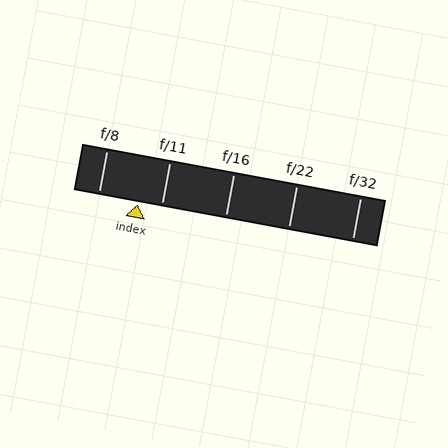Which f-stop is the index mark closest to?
The index mark is closest to f/11.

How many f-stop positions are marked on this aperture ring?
There are 5 f-stop positions marked.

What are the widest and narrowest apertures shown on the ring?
The widest aperture shown is f/8 and the narrowest is f/32.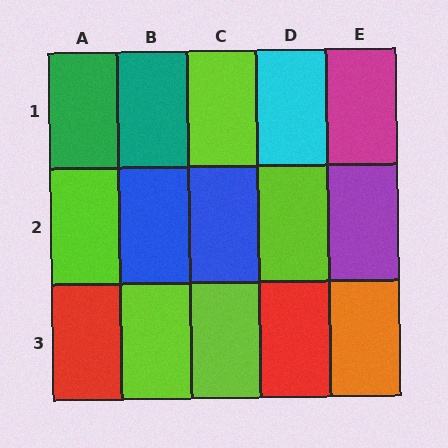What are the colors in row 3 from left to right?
Red, lime, lime, red, orange.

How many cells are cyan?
1 cell is cyan.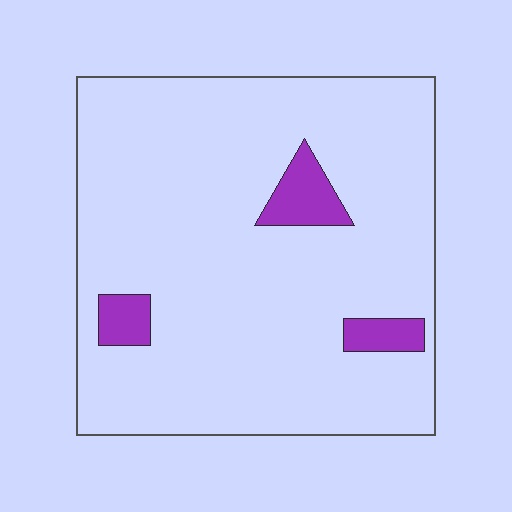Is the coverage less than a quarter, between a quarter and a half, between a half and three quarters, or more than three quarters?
Less than a quarter.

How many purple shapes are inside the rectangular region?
3.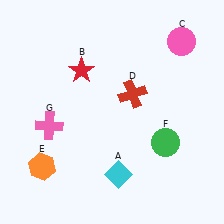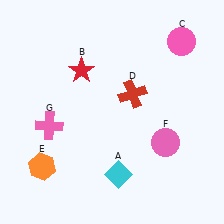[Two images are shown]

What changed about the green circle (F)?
In Image 1, F is green. In Image 2, it changed to pink.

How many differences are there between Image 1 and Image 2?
There is 1 difference between the two images.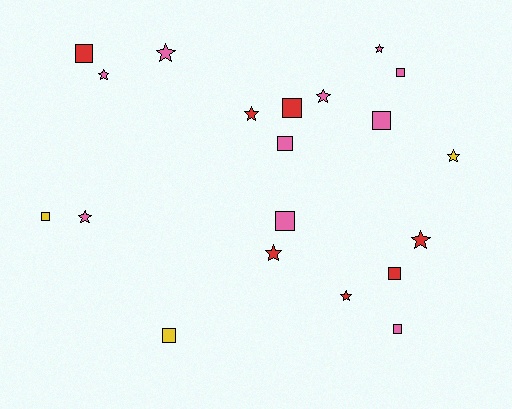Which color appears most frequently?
Pink, with 10 objects.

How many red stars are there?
There are 4 red stars.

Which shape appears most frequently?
Square, with 10 objects.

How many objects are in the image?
There are 20 objects.